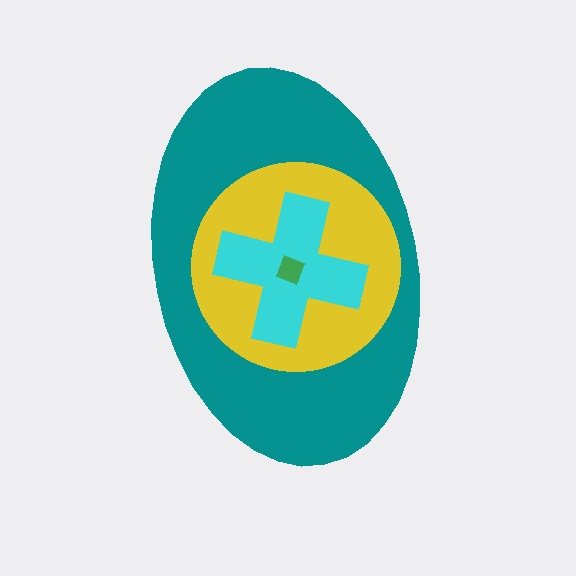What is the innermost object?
The green diamond.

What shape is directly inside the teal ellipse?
The yellow circle.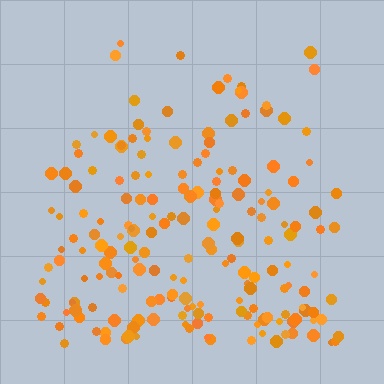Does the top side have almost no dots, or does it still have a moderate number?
Still a moderate number, just noticeably fewer than the bottom.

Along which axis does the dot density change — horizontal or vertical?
Vertical.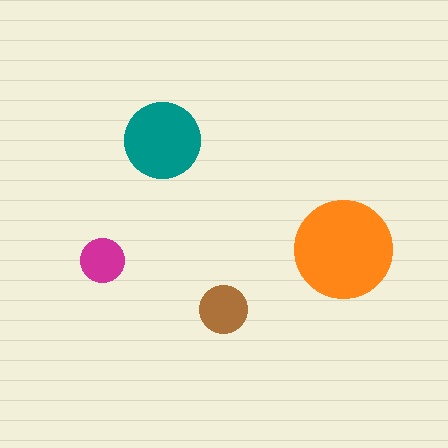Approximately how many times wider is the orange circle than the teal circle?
About 1.5 times wider.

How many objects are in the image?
There are 4 objects in the image.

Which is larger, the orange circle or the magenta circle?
The orange one.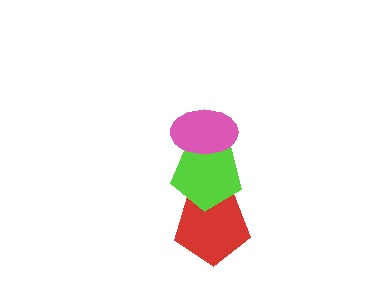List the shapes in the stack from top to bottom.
From top to bottom: the pink ellipse, the lime pentagon, the red pentagon.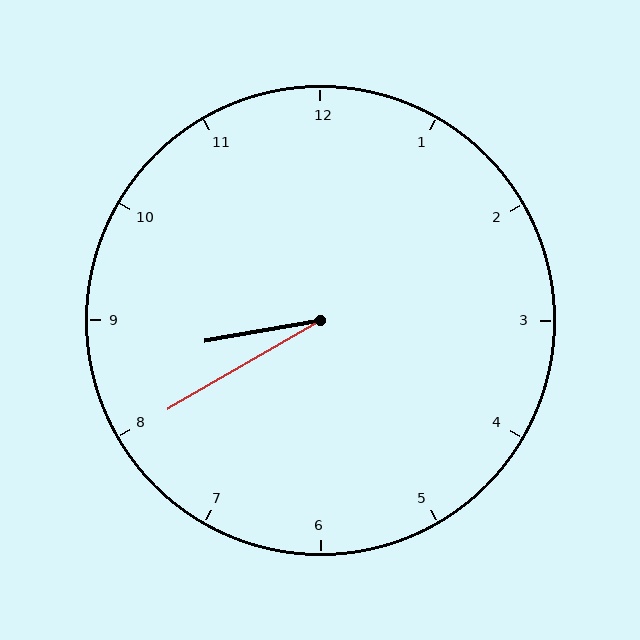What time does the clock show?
8:40.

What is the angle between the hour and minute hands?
Approximately 20 degrees.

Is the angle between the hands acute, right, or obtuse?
It is acute.